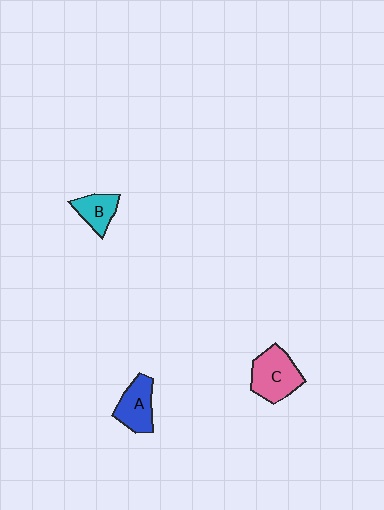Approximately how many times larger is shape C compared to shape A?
Approximately 1.3 times.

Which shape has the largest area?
Shape C (pink).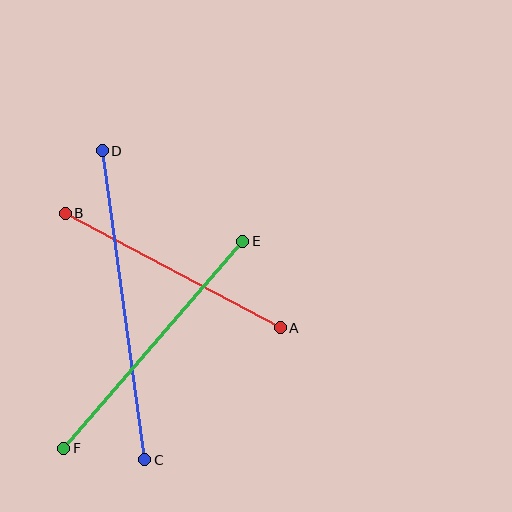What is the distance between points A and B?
The distance is approximately 244 pixels.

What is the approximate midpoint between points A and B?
The midpoint is at approximately (173, 270) pixels.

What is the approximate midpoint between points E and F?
The midpoint is at approximately (153, 345) pixels.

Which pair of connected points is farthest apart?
Points C and D are farthest apart.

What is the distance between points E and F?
The distance is approximately 274 pixels.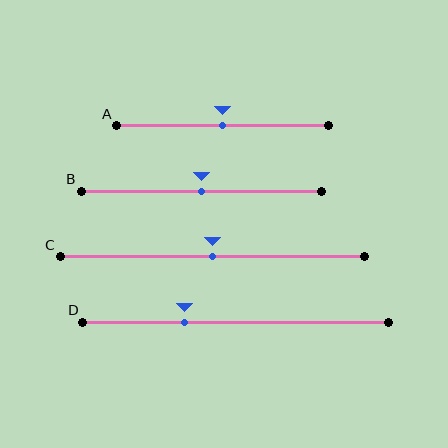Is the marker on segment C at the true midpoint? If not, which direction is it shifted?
Yes, the marker on segment C is at the true midpoint.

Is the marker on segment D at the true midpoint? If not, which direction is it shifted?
No, the marker on segment D is shifted to the left by about 17% of the segment length.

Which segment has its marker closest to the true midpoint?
Segment A has its marker closest to the true midpoint.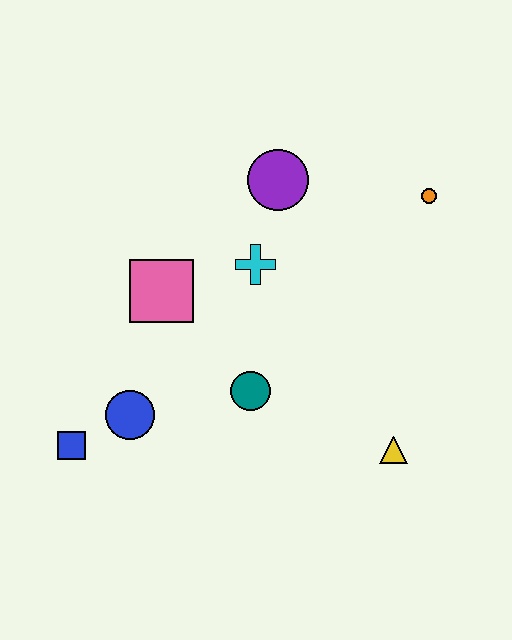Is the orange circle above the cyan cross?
Yes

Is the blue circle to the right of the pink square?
No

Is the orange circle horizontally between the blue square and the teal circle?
No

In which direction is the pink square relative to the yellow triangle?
The pink square is to the left of the yellow triangle.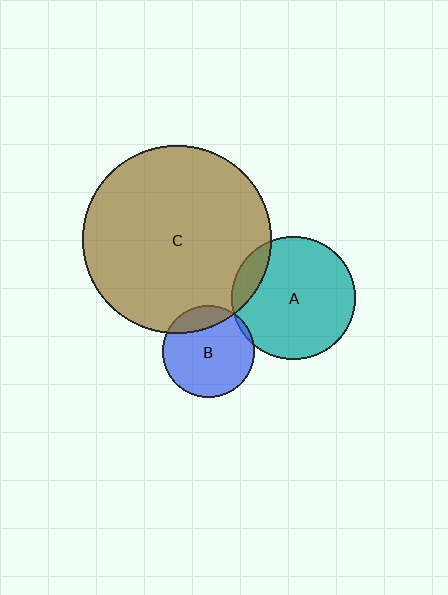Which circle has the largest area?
Circle C (brown).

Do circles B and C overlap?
Yes.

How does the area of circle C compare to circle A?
Approximately 2.3 times.